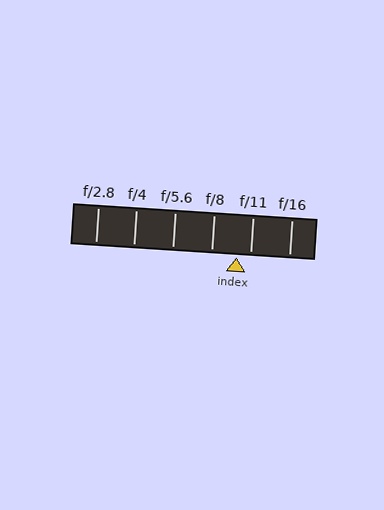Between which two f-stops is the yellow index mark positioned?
The index mark is between f/8 and f/11.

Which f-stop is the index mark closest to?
The index mark is closest to f/11.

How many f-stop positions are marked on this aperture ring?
There are 6 f-stop positions marked.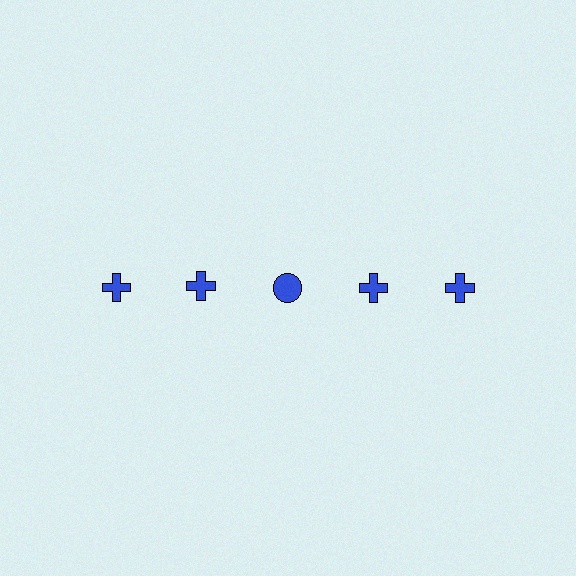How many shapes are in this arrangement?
There are 5 shapes arranged in a grid pattern.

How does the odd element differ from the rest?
It has a different shape: circle instead of cross.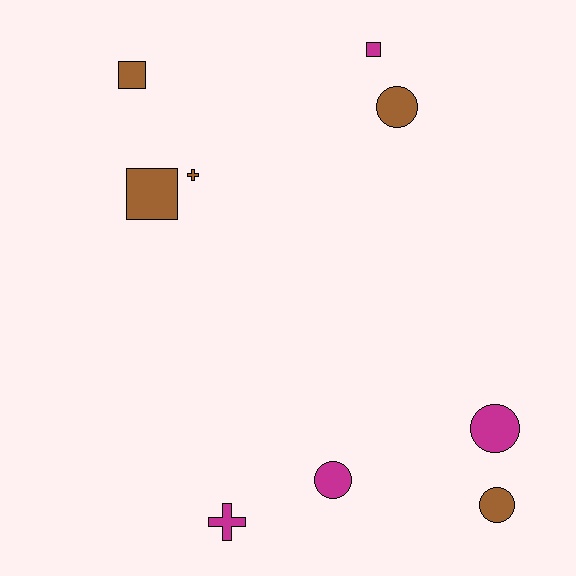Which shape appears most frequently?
Circle, with 4 objects.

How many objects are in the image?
There are 9 objects.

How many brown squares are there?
There are 2 brown squares.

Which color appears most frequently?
Brown, with 5 objects.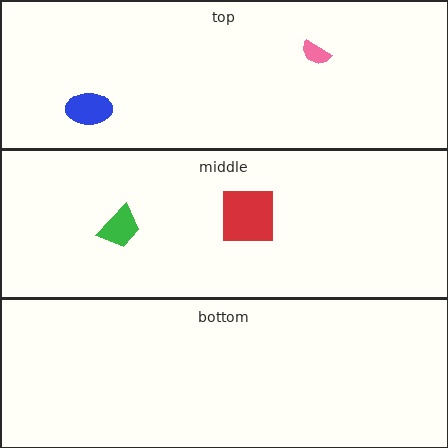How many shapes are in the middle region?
2.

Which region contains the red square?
The middle region.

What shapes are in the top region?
The blue ellipse, the pink semicircle.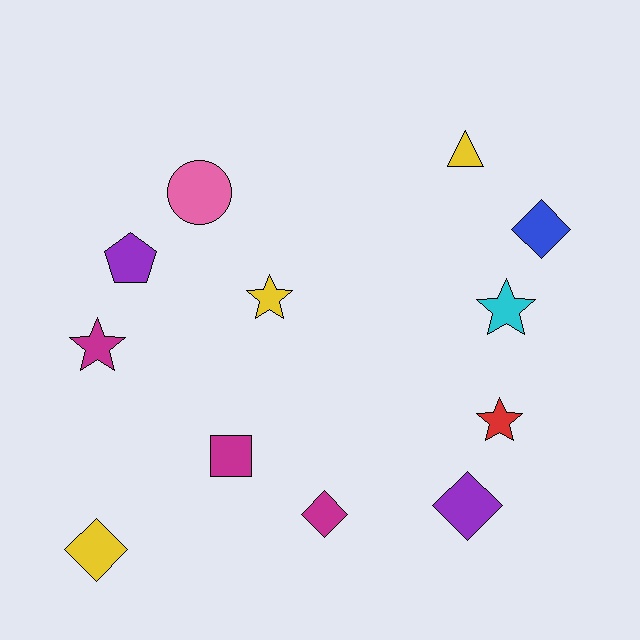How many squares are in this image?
There is 1 square.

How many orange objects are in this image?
There are no orange objects.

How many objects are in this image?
There are 12 objects.